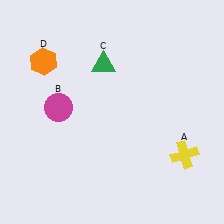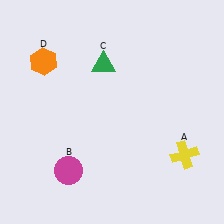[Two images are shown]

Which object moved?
The magenta circle (B) moved down.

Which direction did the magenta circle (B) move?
The magenta circle (B) moved down.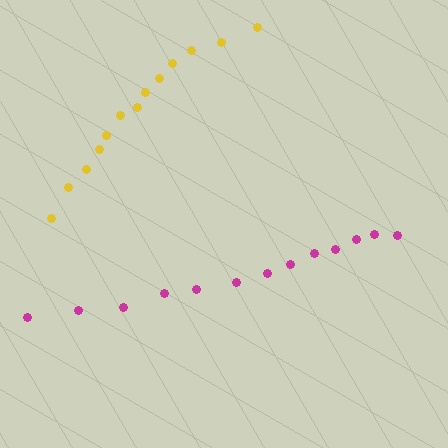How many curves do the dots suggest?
There are 2 distinct paths.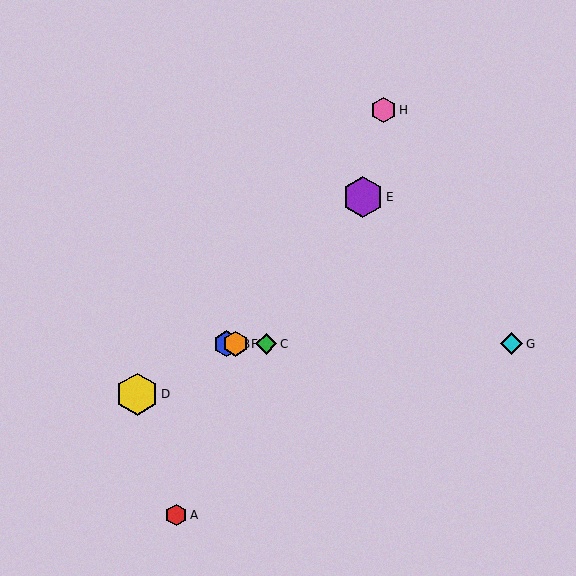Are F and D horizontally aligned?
No, F is at y≈344 and D is at y≈394.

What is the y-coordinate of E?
Object E is at y≈197.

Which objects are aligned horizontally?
Objects B, C, F, G are aligned horizontally.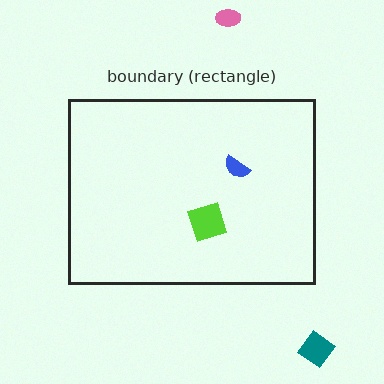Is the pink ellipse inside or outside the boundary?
Outside.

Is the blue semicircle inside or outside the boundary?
Inside.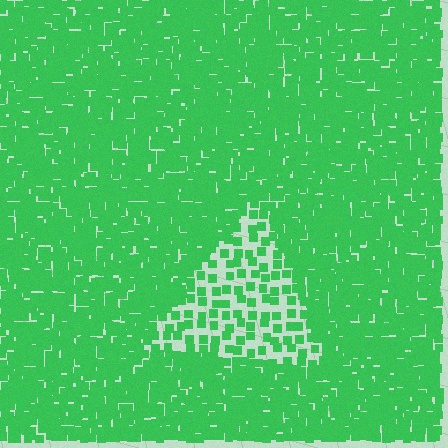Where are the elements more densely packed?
The elements are more densely packed outside the triangle boundary.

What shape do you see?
I see a triangle.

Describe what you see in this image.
The image contains small green elements arranged at two different densities. A triangle-shaped region is visible where the elements are less densely packed than the surrounding area.